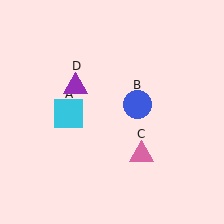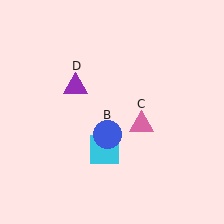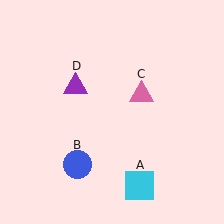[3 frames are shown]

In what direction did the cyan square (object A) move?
The cyan square (object A) moved down and to the right.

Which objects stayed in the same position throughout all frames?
Purple triangle (object D) remained stationary.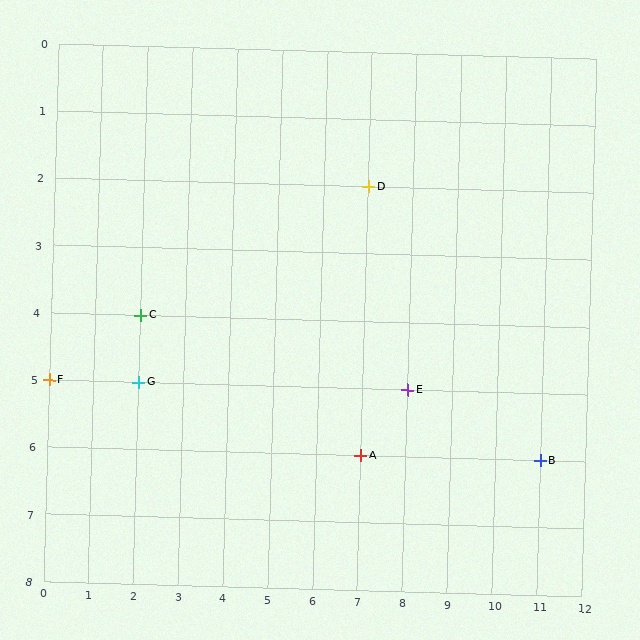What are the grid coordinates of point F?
Point F is at grid coordinates (0, 5).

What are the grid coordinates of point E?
Point E is at grid coordinates (8, 5).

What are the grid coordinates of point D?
Point D is at grid coordinates (7, 2).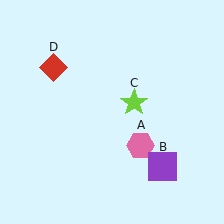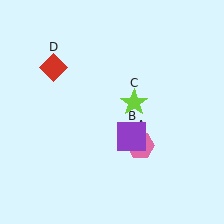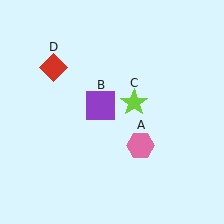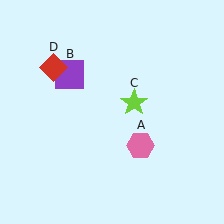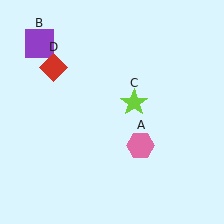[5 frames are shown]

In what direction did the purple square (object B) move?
The purple square (object B) moved up and to the left.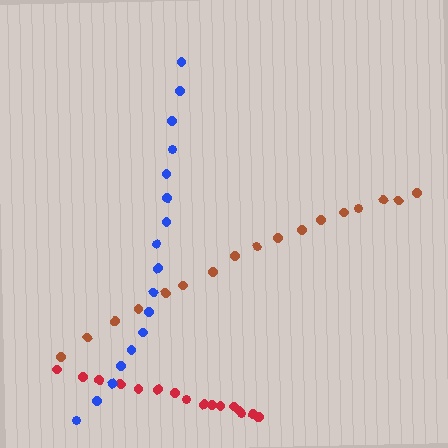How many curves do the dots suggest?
There are 3 distinct paths.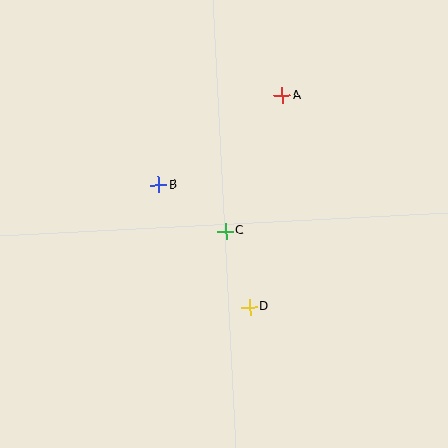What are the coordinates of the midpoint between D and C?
The midpoint between D and C is at (238, 269).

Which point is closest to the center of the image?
Point C at (226, 231) is closest to the center.